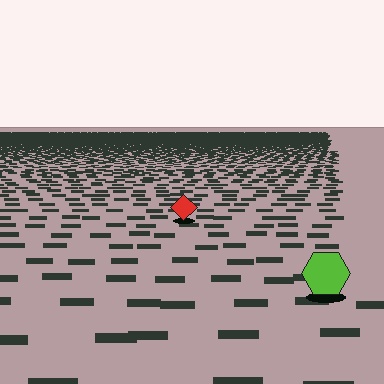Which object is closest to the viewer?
The lime hexagon is closest. The texture marks near it are larger and more spread out.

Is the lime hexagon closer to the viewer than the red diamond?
Yes. The lime hexagon is closer — you can tell from the texture gradient: the ground texture is coarser near it.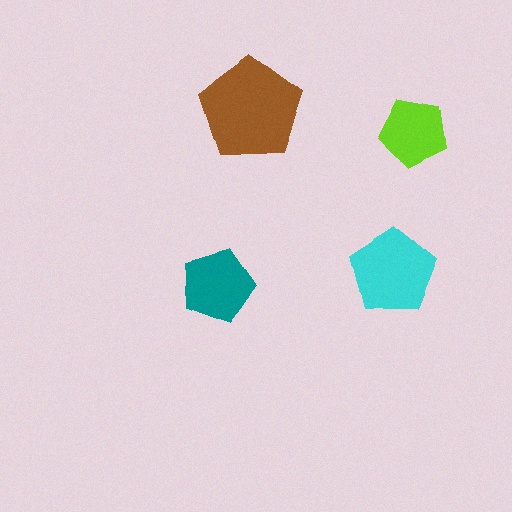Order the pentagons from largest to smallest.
the brown one, the cyan one, the teal one, the lime one.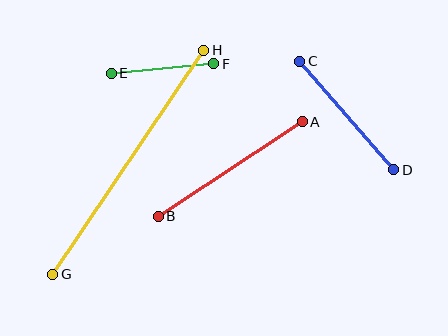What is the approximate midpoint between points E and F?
The midpoint is at approximately (162, 69) pixels.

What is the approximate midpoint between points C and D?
The midpoint is at approximately (347, 116) pixels.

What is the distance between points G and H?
The distance is approximately 270 pixels.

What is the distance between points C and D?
The distance is approximately 143 pixels.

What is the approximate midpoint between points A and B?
The midpoint is at approximately (230, 169) pixels.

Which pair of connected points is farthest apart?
Points G and H are farthest apart.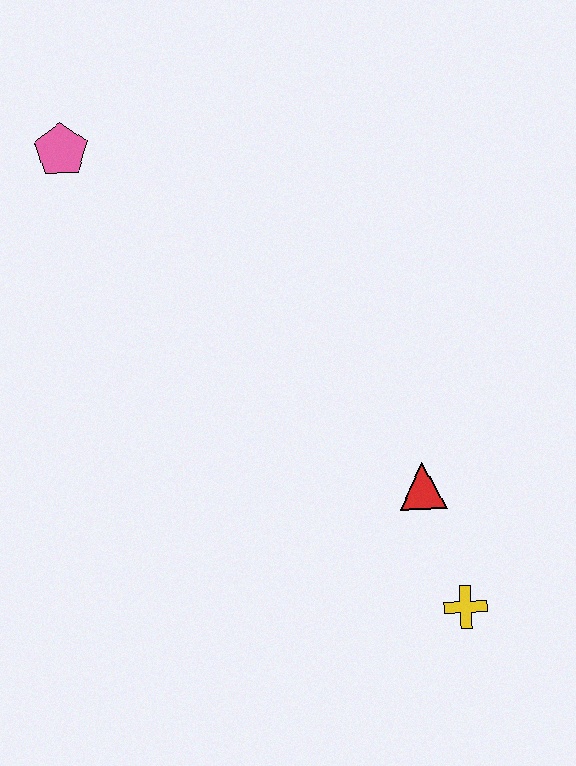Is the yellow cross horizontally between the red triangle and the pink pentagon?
No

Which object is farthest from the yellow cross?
The pink pentagon is farthest from the yellow cross.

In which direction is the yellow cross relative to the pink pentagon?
The yellow cross is below the pink pentagon.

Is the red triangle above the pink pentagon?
No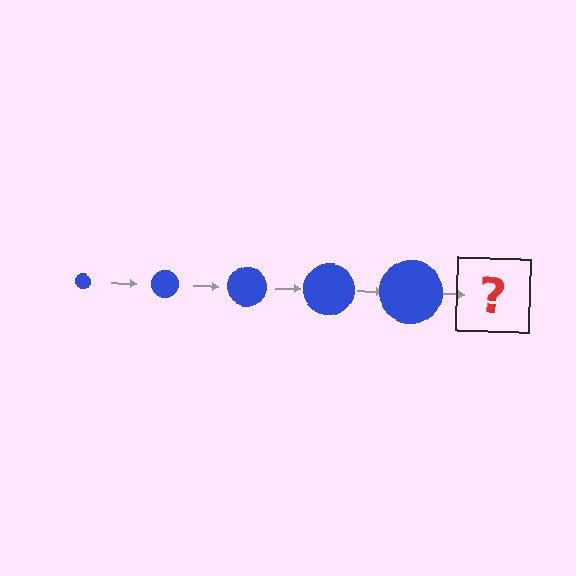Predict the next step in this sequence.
The next step is a blue circle, larger than the previous one.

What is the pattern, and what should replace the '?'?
The pattern is that the circle gets progressively larger each step. The '?' should be a blue circle, larger than the previous one.